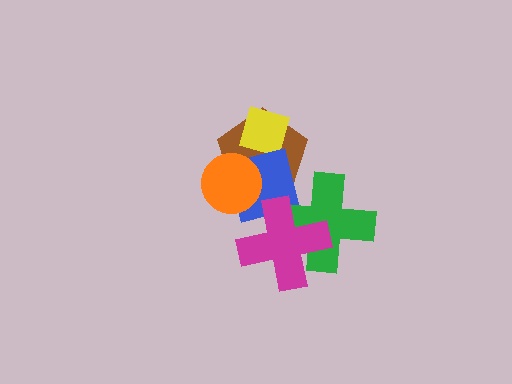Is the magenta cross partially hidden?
No, no other shape covers it.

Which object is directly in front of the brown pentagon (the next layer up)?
The yellow diamond is directly in front of the brown pentagon.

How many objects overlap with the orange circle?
2 objects overlap with the orange circle.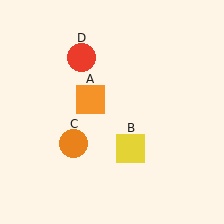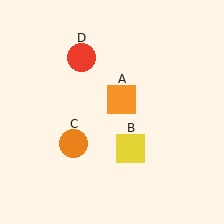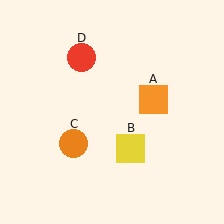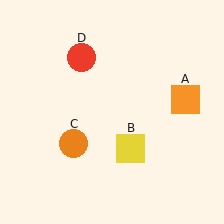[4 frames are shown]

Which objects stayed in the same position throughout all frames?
Yellow square (object B) and orange circle (object C) and red circle (object D) remained stationary.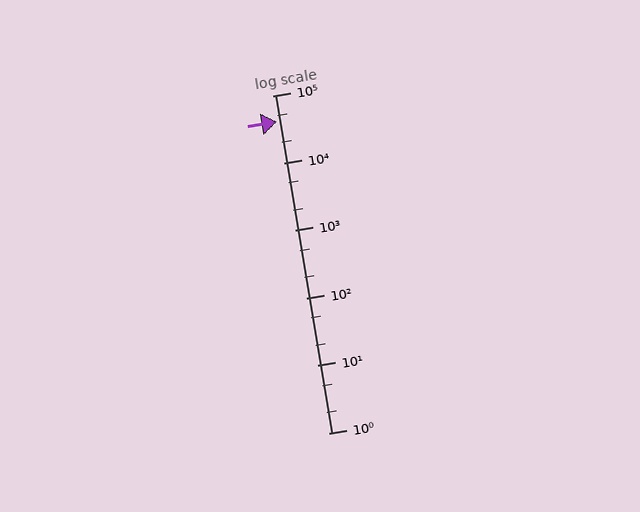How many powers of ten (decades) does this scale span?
The scale spans 5 decades, from 1 to 100000.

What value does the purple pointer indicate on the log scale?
The pointer indicates approximately 41000.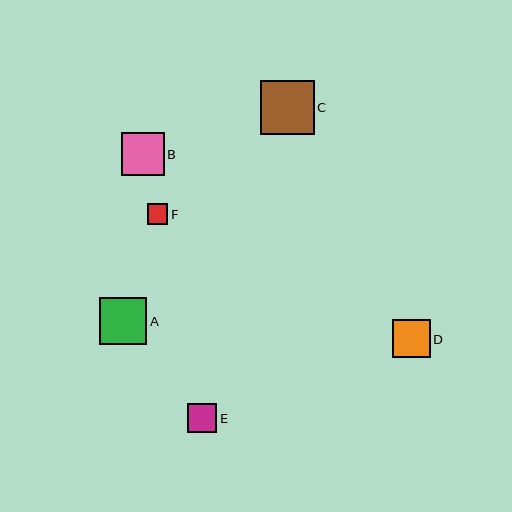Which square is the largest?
Square C is the largest with a size of approximately 54 pixels.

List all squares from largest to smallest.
From largest to smallest: C, A, B, D, E, F.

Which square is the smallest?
Square F is the smallest with a size of approximately 20 pixels.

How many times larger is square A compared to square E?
Square A is approximately 1.6 times the size of square E.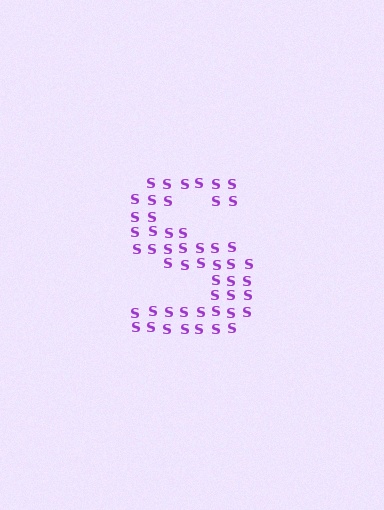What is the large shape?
The large shape is the letter S.